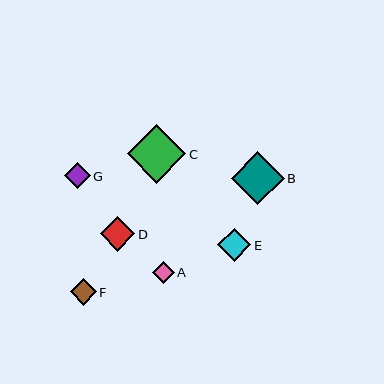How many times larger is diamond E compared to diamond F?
Diamond E is approximately 1.3 times the size of diamond F.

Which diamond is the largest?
Diamond C is the largest with a size of approximately 59 pixels.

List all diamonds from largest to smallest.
From largest to smallest: C, B, D, E, F, G, A.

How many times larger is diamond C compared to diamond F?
Diamond C is approximately 2.2 times the size of diamond F.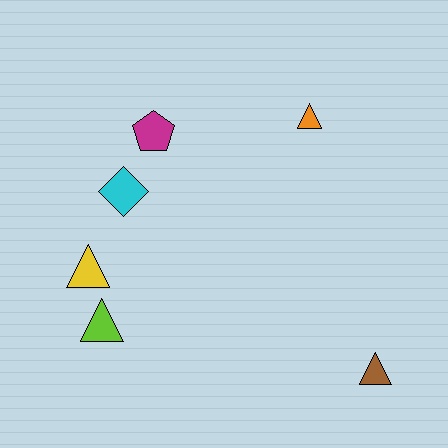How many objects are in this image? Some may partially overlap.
There are 6 objects.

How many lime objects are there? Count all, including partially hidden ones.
There is 1 lime object.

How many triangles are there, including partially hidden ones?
There are 4 triangles.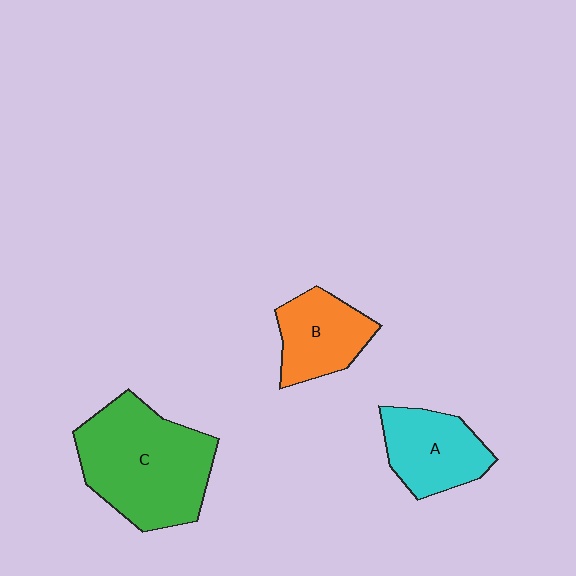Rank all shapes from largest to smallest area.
From largest to smallest: C (green), A (cyan), B (orange).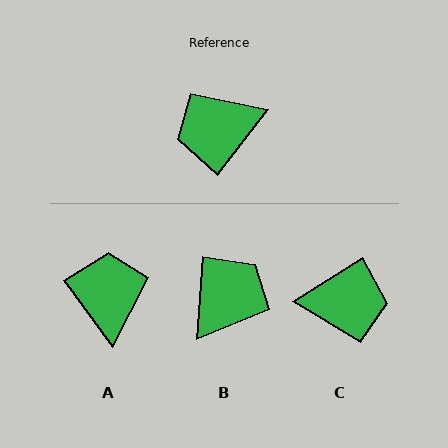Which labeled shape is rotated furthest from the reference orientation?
C, about 161 degrees away.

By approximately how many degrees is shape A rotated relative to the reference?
Approximately 105 degrees clockwise.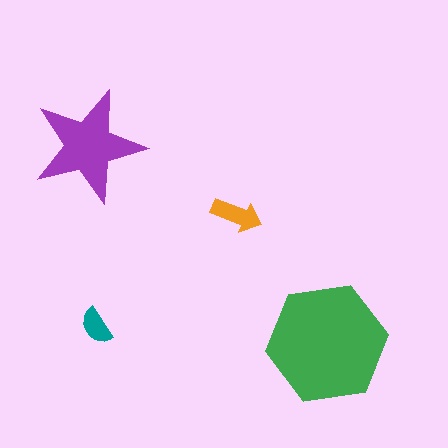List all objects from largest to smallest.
The green hexagon, the purple star, the orange arrow, the teal semicircle.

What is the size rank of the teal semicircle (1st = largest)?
4th.